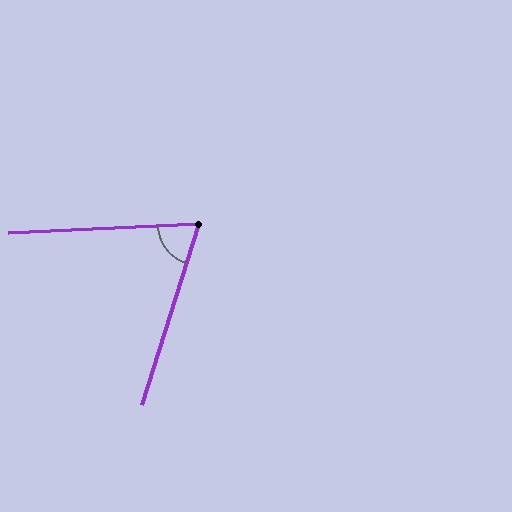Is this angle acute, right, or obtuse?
It is acute.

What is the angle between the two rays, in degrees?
Approximately 70 degrees.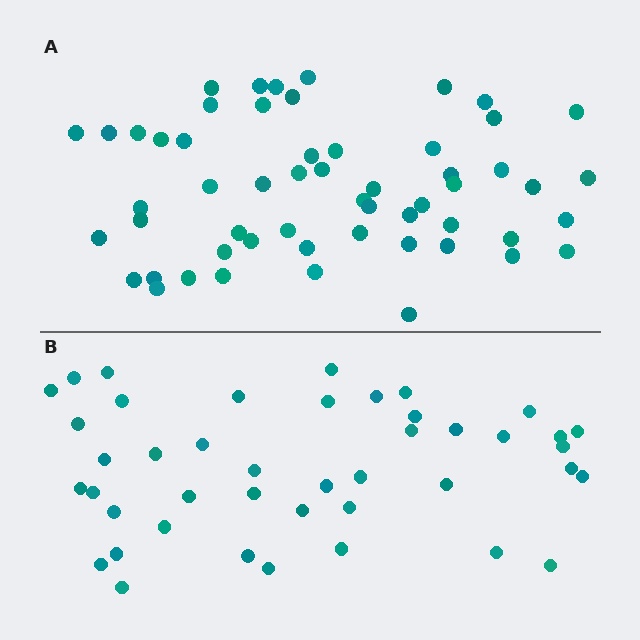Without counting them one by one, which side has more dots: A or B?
Region A (the top region) has more dots.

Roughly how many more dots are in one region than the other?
Region A has approximately 15 more dots than region B.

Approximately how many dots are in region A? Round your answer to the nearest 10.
About 60 dots. (The exact count is 56, which rounds to 60.)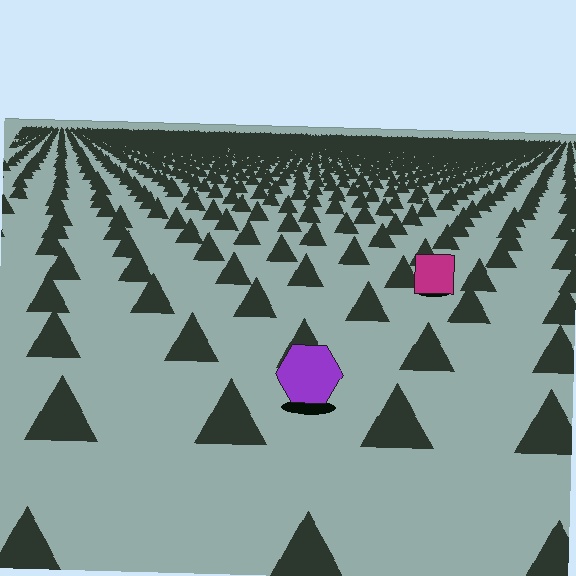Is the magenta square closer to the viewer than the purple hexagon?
No. The purple hexagon is closer — you can tell from the texture gradient: the ground texture is coarser near it.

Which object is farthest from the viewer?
The magenta square is farthest from the viewer. It appears smaller and the ground texture around it is denser.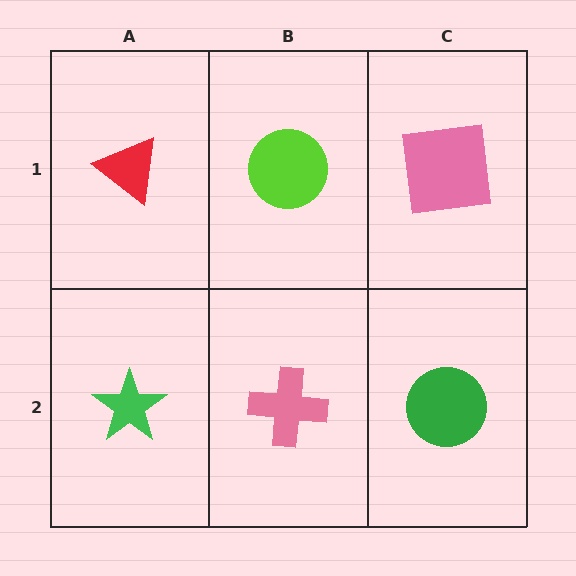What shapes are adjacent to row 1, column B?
A pink cross (row 2, column B), a red triangle (row 1, column A), a pink square (row 1, column C).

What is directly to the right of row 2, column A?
A pink cross.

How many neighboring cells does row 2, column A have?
2.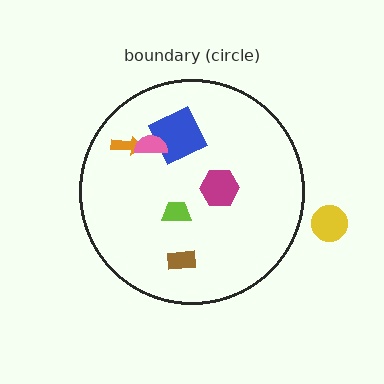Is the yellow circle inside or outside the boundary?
Outside.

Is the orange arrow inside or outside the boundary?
Inside.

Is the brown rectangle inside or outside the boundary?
Inside.